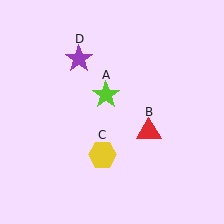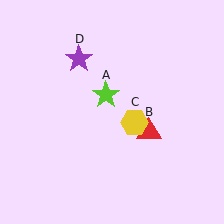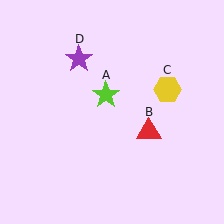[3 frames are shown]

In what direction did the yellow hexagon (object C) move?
The yellow hexagon (object C) moved up and to the right.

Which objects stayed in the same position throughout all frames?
Lime star (object A) and red triangle (object B) and purple star (object D) remained stationary.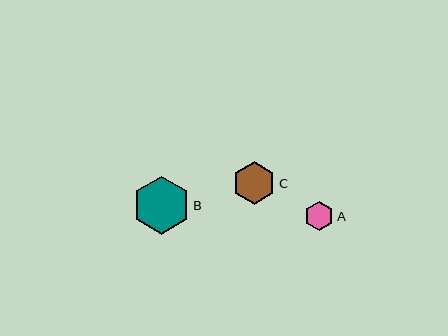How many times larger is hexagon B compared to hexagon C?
Hexagon B is approximately 1.3 times the size of hexagon C.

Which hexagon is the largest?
Hexagon B is the largest with a size of approximately 58 pixels.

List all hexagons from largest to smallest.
From largest to smallest: B, C, A.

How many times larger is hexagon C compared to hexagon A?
Hexagon C is approximately 1.5 times the size of hexagon A.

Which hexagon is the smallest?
Hexagon A is the smallest with a size of approximately 29 pixels.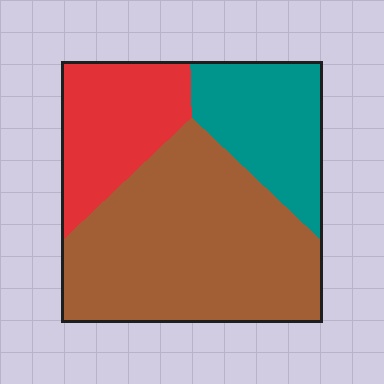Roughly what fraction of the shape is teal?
Teal takes up between a sixth and a third of the shape.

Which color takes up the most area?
Brown, at roughly 55%.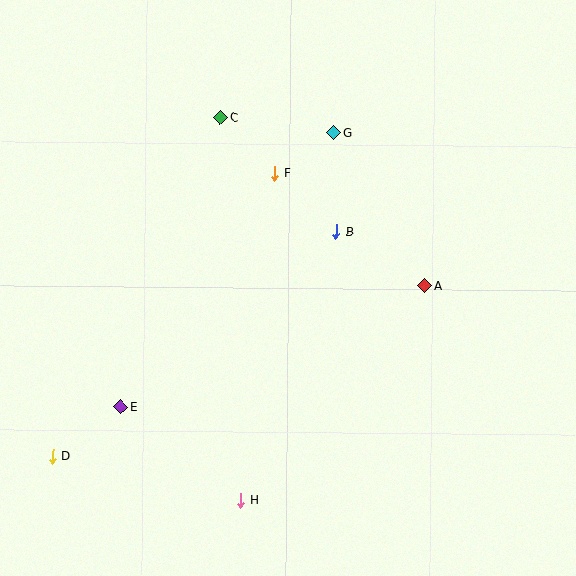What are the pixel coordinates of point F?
Point F is at (275, 173).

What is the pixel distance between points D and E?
The distance between D and E is 84 pixels.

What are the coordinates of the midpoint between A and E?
The midpoint between A and E is at (273, 346).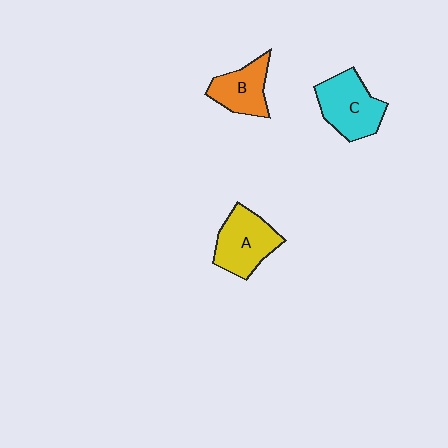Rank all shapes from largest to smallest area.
From largest to smallest: C (cyan), A (yellow), B (orange).